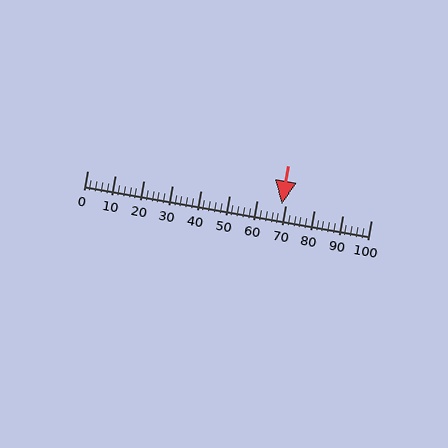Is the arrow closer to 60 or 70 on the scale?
The arrow is closer to 70.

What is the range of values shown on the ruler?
The ruler shows values from 0 to 100.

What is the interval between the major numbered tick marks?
The major tick marks are spaced 10 units apart.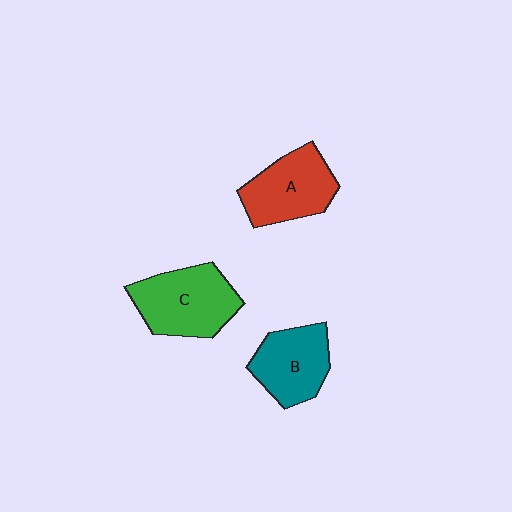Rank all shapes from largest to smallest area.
From largest to smallest: C (green), A (red), B (teal).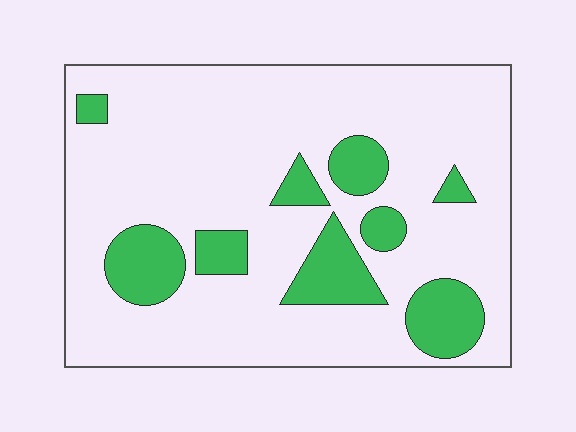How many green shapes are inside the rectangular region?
9.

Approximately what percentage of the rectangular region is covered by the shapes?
Approximately 20%.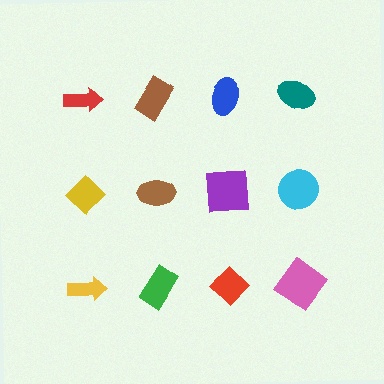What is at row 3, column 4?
A pink diamond.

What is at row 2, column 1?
A yellow diamond.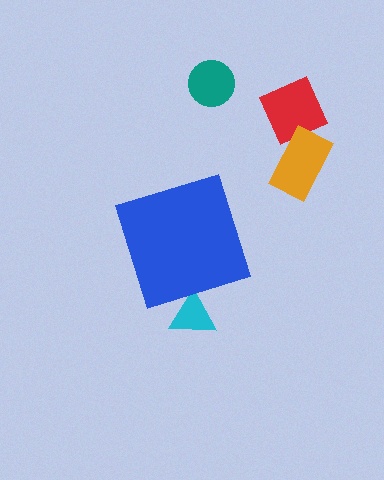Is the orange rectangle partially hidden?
No, the orange rectangle is fully visible.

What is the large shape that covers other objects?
A blue diamond.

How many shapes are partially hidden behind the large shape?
1 shape is partially hidden.